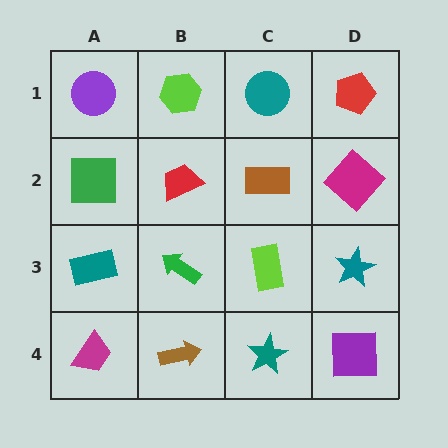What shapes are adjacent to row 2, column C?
A teal circle (row 1, column C), a lime rectangle (row 3, column C), a red trapezoid (row 2, column B), a magenta diamond (row 2, column D).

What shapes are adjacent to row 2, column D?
A red pentagon (row 1, column D), a teal star (row 3, column D), a brown rectangle (row 2, column C).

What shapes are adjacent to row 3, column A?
A green square (row 2, column A), a magenta trapezoid (row 4, column A), a green arrow (row 3, column B).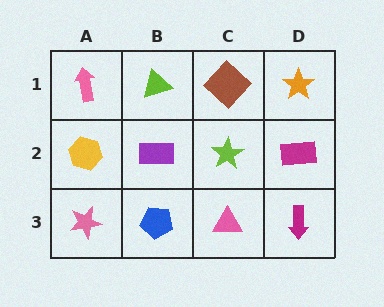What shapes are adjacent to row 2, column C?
A brown diamond (row 1, column C), a pink triangle (row 3, column C), a purple rectangle (row 2, column B), a magenta rectangle (row 2, column D).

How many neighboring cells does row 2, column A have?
3.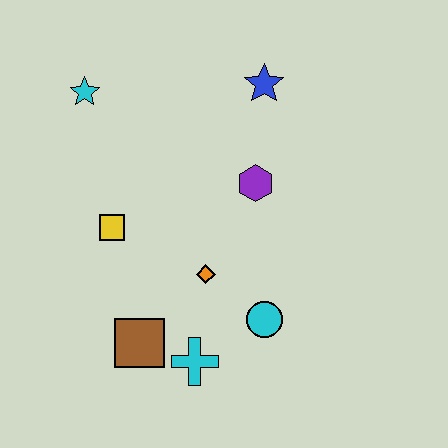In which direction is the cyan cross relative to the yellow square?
The cyan cross is below the yellow square.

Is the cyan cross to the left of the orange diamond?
Yes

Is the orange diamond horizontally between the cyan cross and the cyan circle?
Yes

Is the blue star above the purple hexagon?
Yes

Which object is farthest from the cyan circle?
The cyan star is farthest from the cyan circle.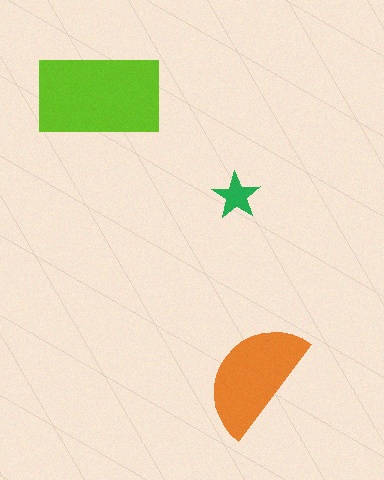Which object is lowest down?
The orange semicircle is bottommost.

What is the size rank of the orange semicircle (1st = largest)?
2nd.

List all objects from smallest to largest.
The green star, the orange semicircle, the lime rectangle.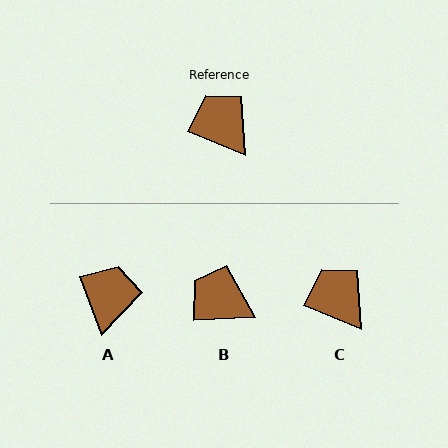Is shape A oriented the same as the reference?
No, it is off by about 48 degrees.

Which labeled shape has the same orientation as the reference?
C.